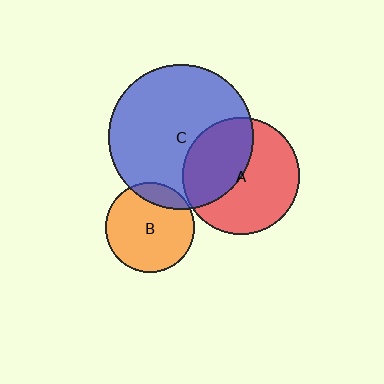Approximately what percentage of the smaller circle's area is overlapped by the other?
Approximately 40%.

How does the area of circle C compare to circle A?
Approximately 1.5 times.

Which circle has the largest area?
Circle C (blue).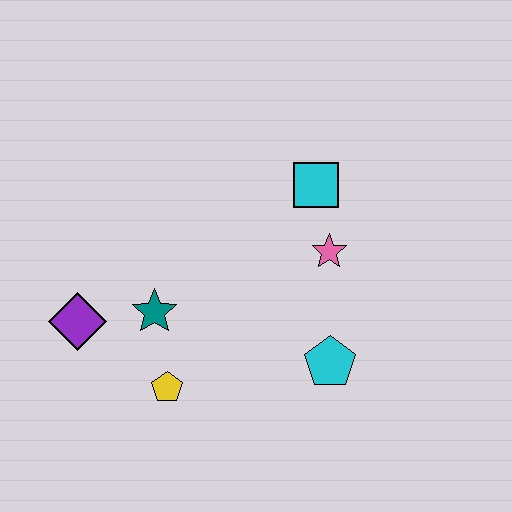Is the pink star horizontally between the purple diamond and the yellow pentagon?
No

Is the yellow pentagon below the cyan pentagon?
Yes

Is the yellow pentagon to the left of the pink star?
Yes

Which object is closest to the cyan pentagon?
The pink star is closest to the cyan pentagon.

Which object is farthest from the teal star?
The cyan square is farthest from the teal star.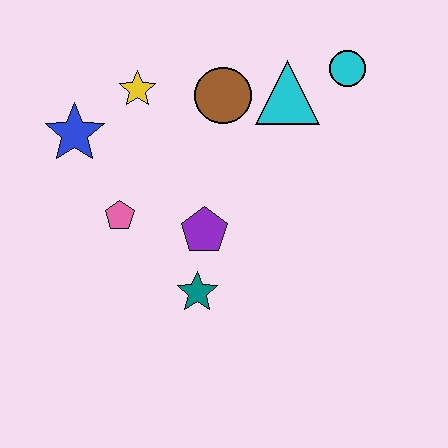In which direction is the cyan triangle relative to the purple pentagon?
The cyan triangle is above the purple pentagon.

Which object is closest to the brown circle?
The cyan triangle is closest to the brown circle.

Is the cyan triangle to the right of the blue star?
Yes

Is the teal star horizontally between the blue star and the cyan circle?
Yes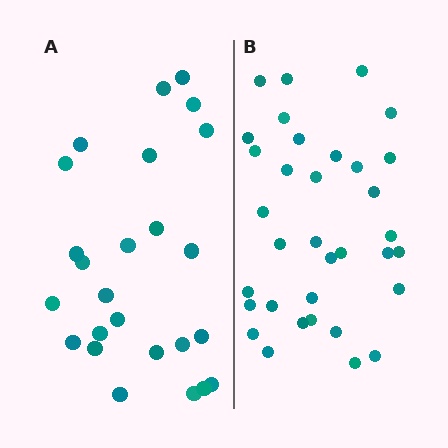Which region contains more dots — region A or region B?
Region B (the right region) has more dots.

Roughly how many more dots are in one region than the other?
Region B has roughly 8 or so more dots than region A.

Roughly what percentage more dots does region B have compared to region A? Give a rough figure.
About 35% more.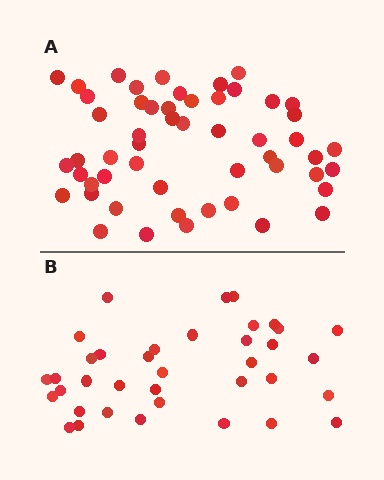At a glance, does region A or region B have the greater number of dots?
Region A (the top region) has more dots.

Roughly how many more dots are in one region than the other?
Region A has approximately 15 more dots than region B.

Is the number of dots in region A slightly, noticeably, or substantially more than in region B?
Region A has noticeably more, but not dramatically so. The ratio is roughly 1.4 to 1.